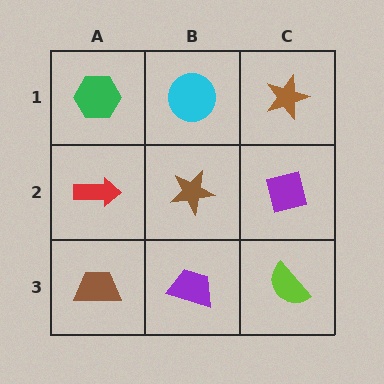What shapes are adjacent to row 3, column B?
A brown star (row 2, column B), a brown trapezoid (row 3, column A), a lime semicircle (row 3, column C).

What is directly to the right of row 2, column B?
A purple square.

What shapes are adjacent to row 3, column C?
A purple square (row 2, column C), a purple trapezoid (row 3, column B).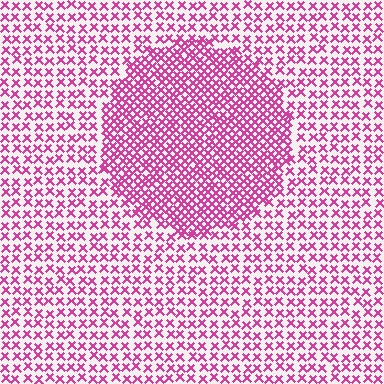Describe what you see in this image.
The image contains small magenta elements arranged at two different densities. A circle-shaped region is visible where the elements are more densely packed than the surrounding area.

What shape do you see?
I see a circle.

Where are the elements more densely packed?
The elements are more densely packed inside the circle boundary.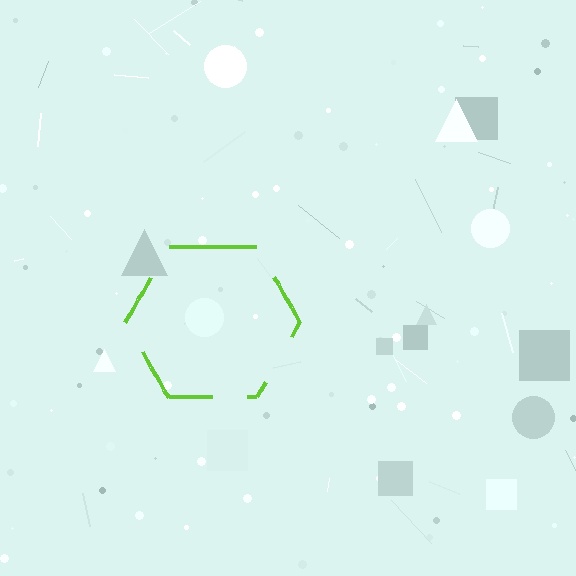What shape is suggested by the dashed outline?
The dashed outline suggests a hexagon.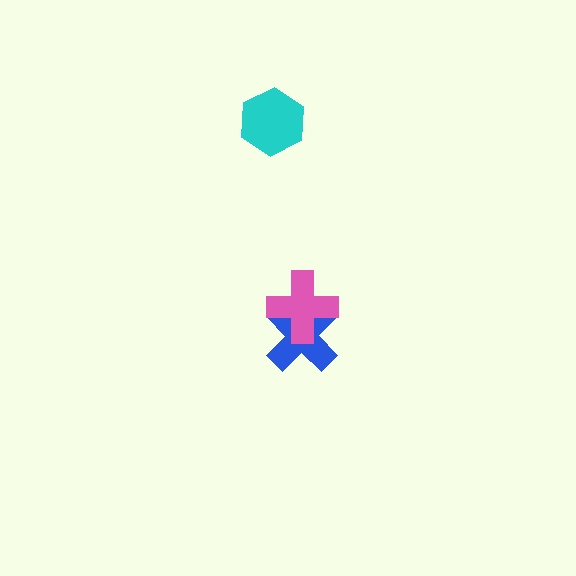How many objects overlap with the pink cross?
1 object overlaps with the pink cross.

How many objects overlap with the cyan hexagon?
0 objects overlap with the cyan hexagon.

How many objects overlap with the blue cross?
1 object overlaps with the blue cross.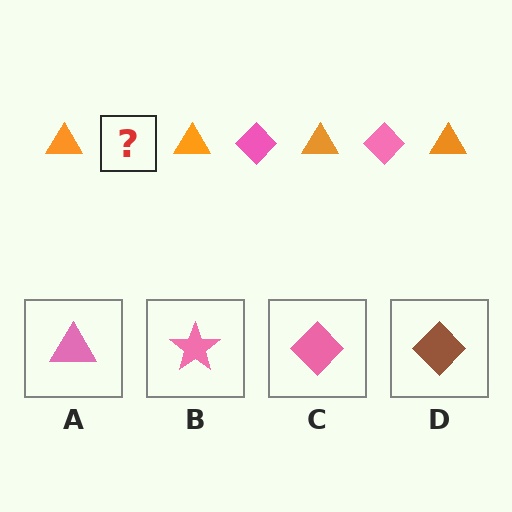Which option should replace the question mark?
Option C.